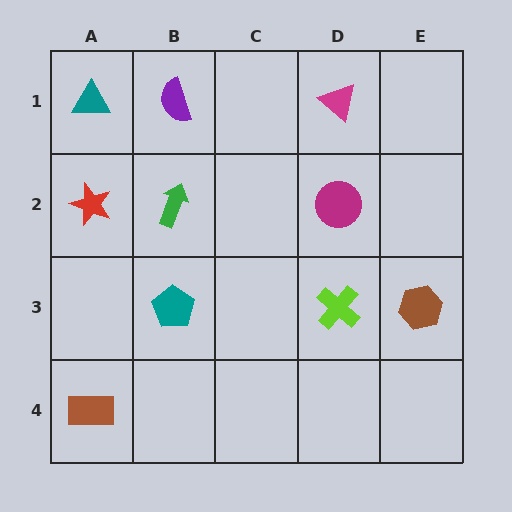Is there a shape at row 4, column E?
No, that cell is empty.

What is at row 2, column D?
A magenta circle.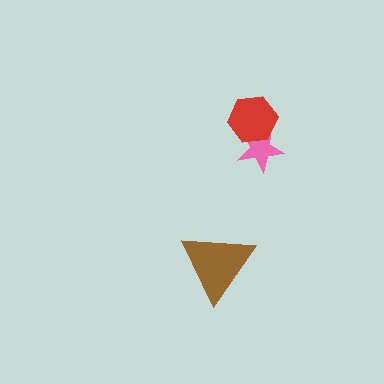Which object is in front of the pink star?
The red hexagon is in front of the pink star.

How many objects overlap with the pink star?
1 object overlaps with the pink star.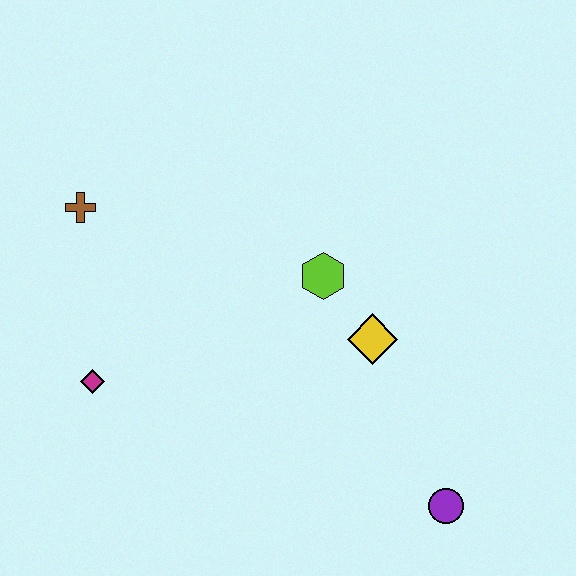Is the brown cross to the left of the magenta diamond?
Yes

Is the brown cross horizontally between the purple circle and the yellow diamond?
No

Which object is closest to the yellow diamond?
The lime hexagon is closest to the yellow diamond.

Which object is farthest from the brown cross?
The purple circle is farthest from the brown cross.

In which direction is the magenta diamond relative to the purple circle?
The magenta diamond is to the left of the purple circle.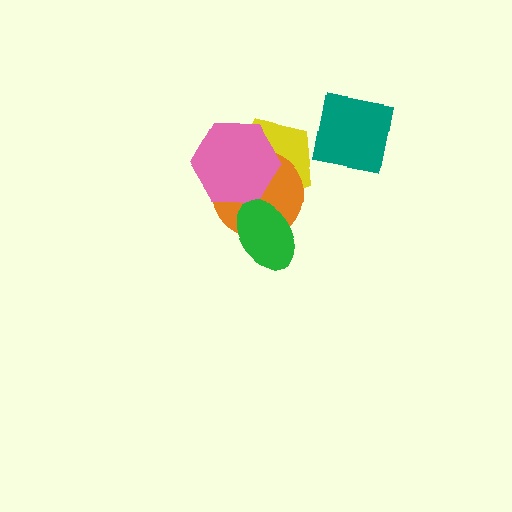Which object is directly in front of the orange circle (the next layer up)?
The pink hexagon is directly in front of the orange circle.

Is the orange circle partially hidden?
Yes, it is partially covered by another shape.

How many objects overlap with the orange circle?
3 objects overlap with the orange circle.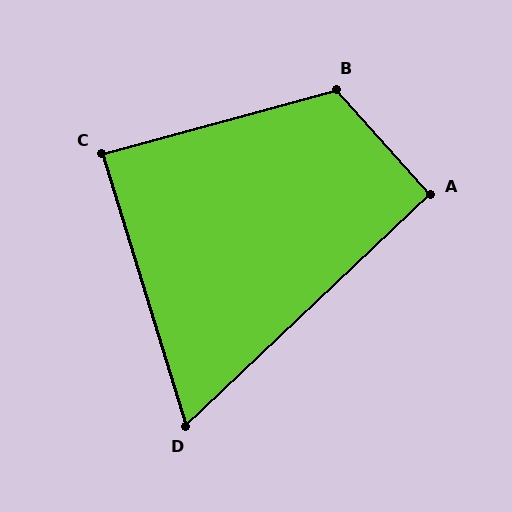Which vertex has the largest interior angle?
B, at approximately 117 degrees.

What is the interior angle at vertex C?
Approximately 88 degrees (approximately right).